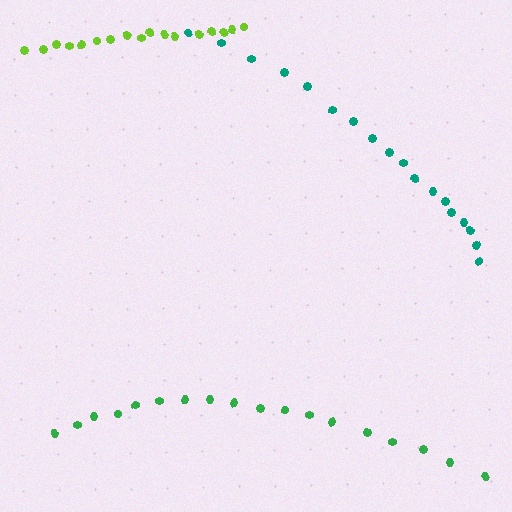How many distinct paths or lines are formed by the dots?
There are 3 distinct paths.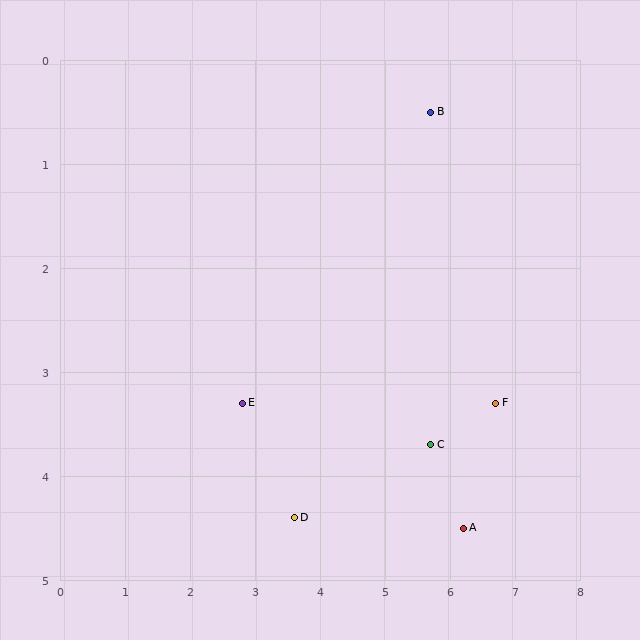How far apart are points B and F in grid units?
Points B and F are about 3.0 grid units apart.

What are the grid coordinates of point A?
Point A is at approximately (6.2, 4.5).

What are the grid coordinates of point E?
Point E is at approximately (2.8, 3.3).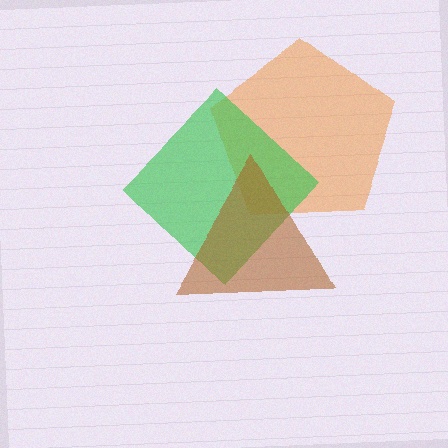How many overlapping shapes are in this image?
There are 3 overlapping shapes in the image.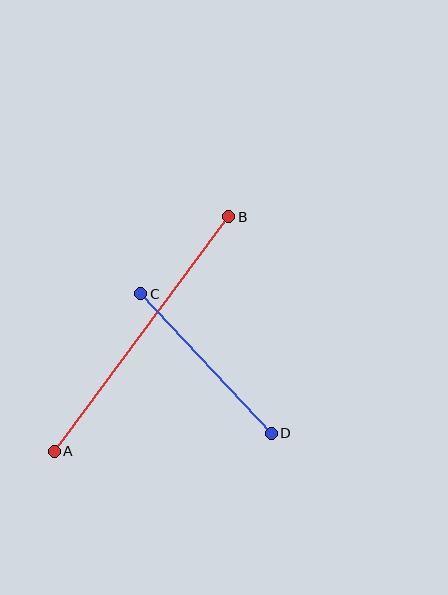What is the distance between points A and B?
The distance is approximately 292 pixels.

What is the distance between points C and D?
The distance is approximately 191 pixels.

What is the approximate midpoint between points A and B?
The midpoint is at approximately (141, 334) pixels.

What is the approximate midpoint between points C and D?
The midpoint is at approximately (206, 364) pixels.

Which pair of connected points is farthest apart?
Points A and B are farthest apart.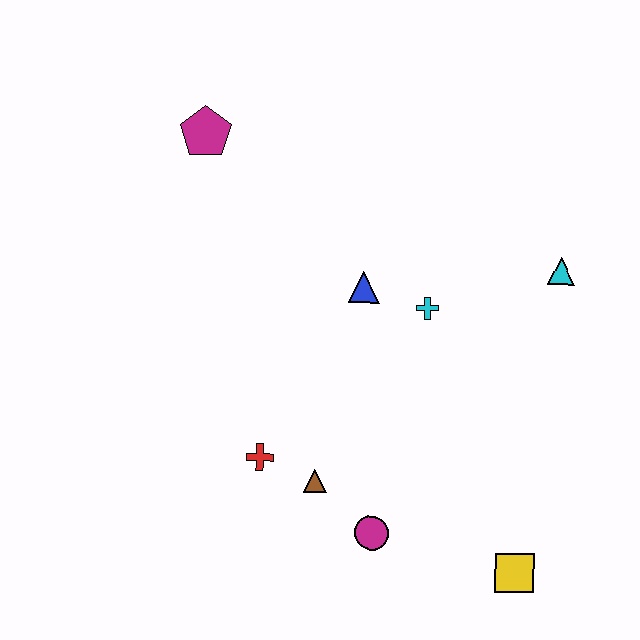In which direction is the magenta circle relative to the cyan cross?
The magenta circle is below the cyan cross.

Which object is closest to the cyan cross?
The blue triangle is closest to the cyan cross.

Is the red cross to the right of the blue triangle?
No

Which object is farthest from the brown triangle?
The magenta pentagon is farthest from the brown triangle.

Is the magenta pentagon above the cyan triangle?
Yes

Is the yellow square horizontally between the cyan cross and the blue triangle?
No